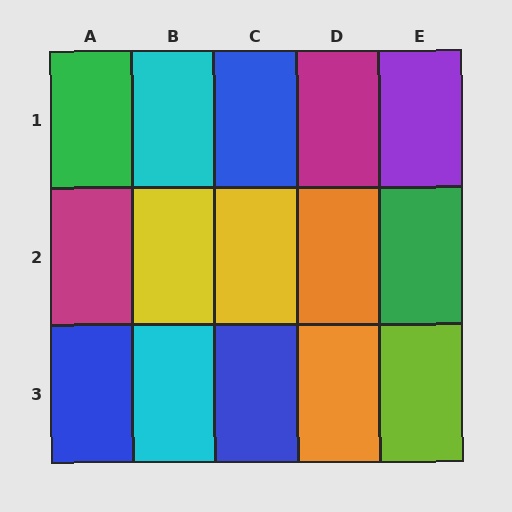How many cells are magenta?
2 cells are magenta.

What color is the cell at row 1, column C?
Blue.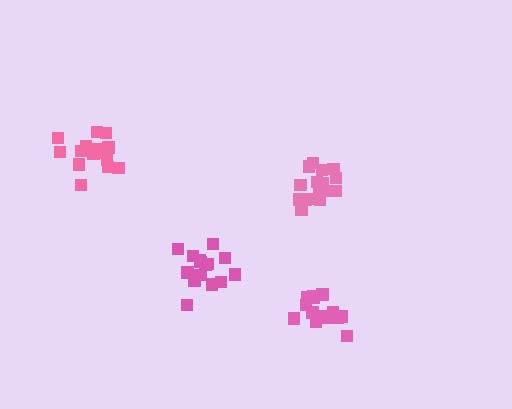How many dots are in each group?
Group 1: 18 dots, Group 2: 16 dots, Group 3: 17 dots, Group 4: 16 dots (67 total).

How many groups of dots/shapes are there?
There are 4 groups.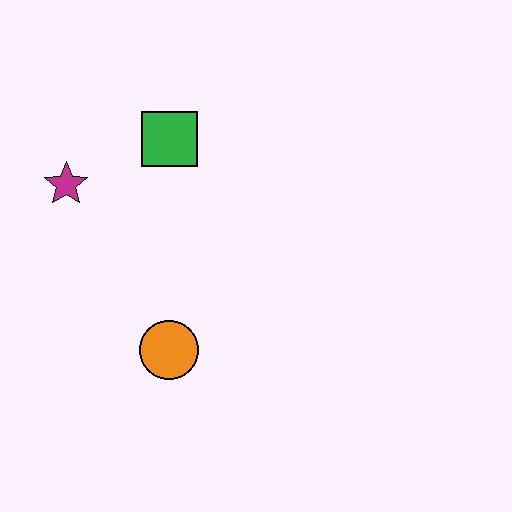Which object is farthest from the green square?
The orange circle is farthest from the green square.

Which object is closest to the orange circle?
The magenta star is closest to the orange circle.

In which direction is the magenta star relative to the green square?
The magenta star is to the left of the green square.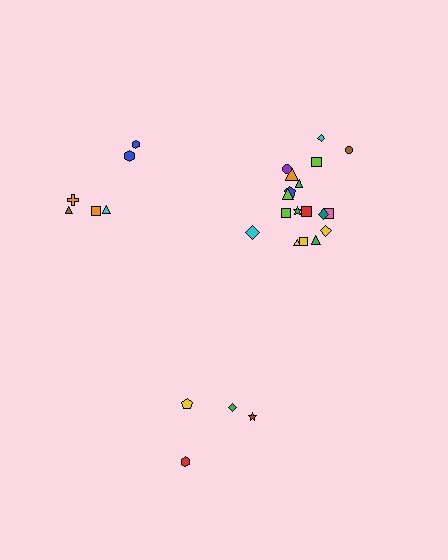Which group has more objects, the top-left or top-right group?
The top-right group.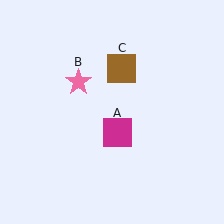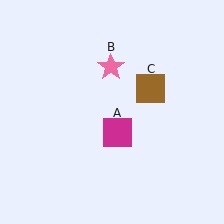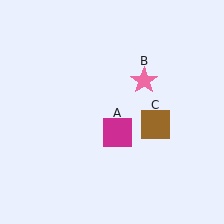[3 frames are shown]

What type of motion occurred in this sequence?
The pink star (object B), brown square (object C) rotated clockwise around the center of the scene.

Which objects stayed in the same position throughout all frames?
Magenta square (object A) remained stationary.